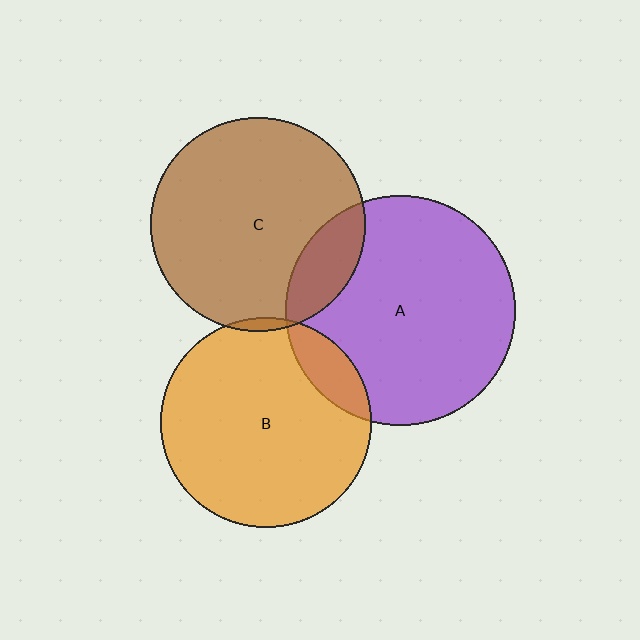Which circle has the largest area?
Circle A (purple).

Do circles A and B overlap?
Yes.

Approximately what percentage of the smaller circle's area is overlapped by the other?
Approximately 10%.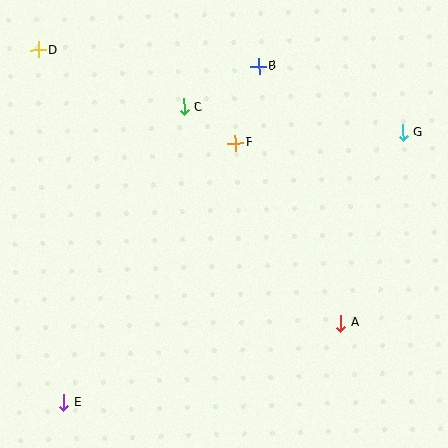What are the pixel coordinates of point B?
Point B is at (259, 66).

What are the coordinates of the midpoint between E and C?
The midpoint between E and C is at (124, 255).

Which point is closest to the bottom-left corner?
Point E is closest to the bottom-left corner.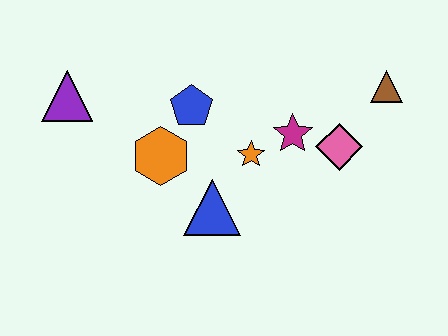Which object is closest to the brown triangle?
The pink diamond is closest to the brown triangle.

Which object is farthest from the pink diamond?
The purple triangle is farthest from the pink diamond.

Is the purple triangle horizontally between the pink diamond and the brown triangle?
No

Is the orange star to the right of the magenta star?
No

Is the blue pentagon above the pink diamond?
Yes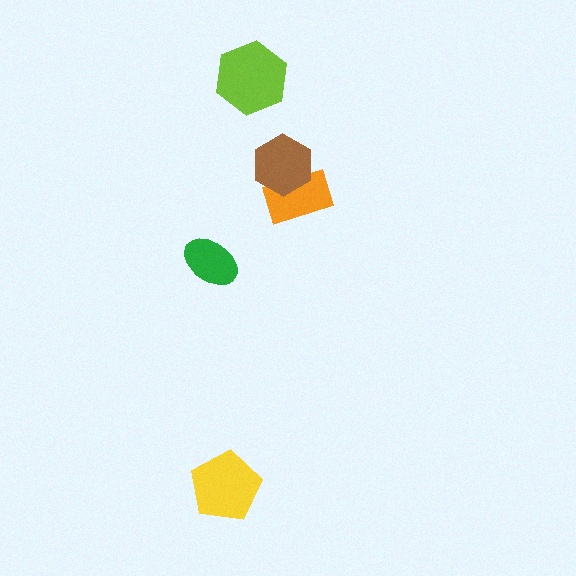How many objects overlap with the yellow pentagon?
0 objects overlap with the yellow pentagon.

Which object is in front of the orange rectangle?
The brown hexagon is in front of the orange rectangle.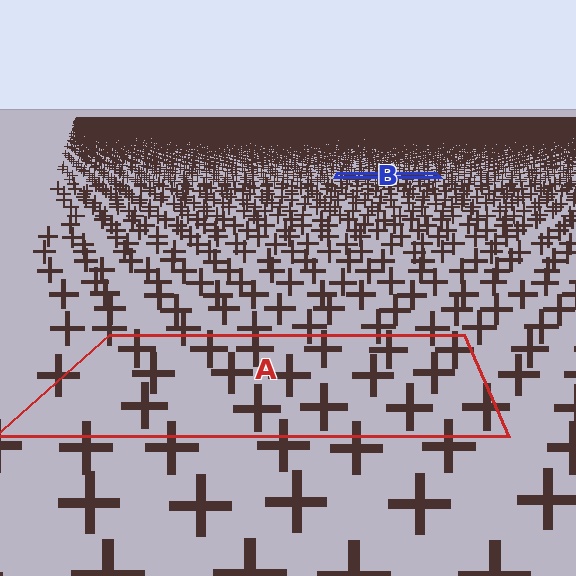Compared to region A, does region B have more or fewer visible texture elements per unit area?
Region B has more texture elements per unit area — they are packed more densely because it is farther away.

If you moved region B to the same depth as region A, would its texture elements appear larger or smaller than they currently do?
They would appear larger. At a closer depth, the same texture elements are projected at a bigger on-screen size.